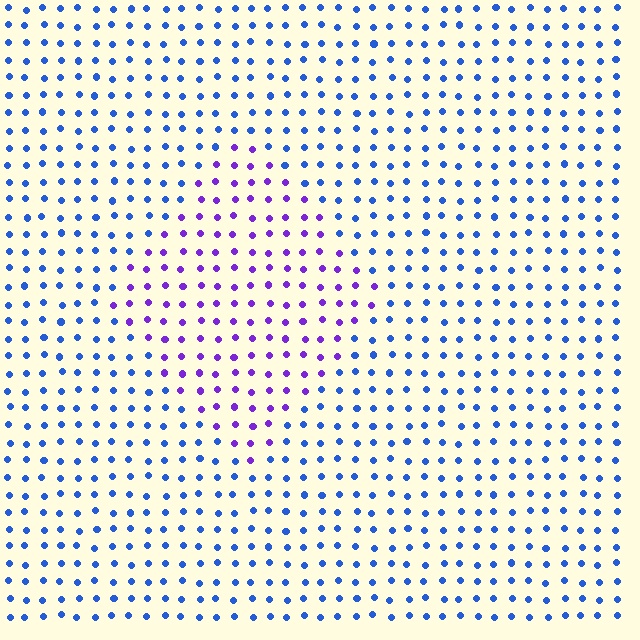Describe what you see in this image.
The image is filled with small blue elements in a uniform arrangement. A diamond-shaped region is visible where the elements are tinted to a slightly different hue, forming a subtle color boundary.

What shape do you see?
I see a diamond.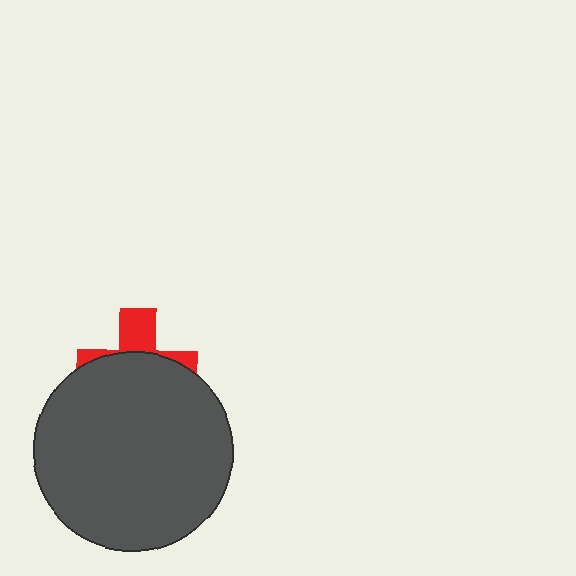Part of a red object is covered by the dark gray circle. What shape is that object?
It is a cross.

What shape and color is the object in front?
The object in front is a dark gray circle.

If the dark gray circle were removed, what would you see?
You would see the complete red cross.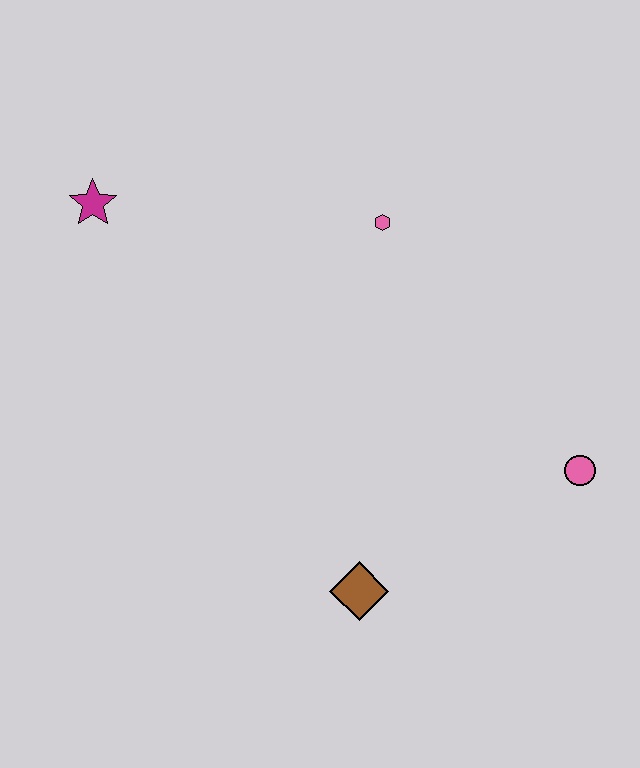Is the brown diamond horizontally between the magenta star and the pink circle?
Yes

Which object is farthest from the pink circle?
The magenta star is farthest from the pink circle.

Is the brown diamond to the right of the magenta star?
Yes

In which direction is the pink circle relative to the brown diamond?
The pink circle is to the right of the brown diamond.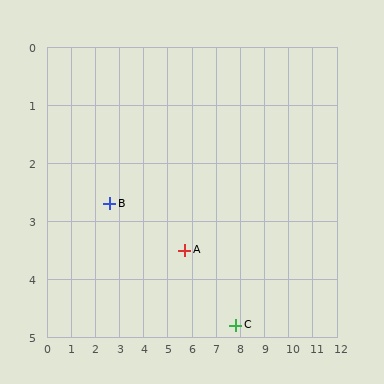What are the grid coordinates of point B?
Point B is at approximately (2.6, 2.7).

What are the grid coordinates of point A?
Point A is at approximately (5.7, 3.5).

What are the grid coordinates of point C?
Point C is at approximately (7.8, 4.8).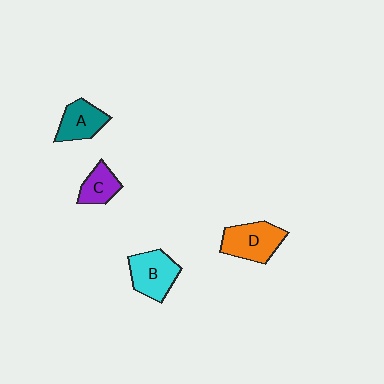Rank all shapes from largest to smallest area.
From largest to smallest: D (orange), B (cyan), A (teal), C (purple).